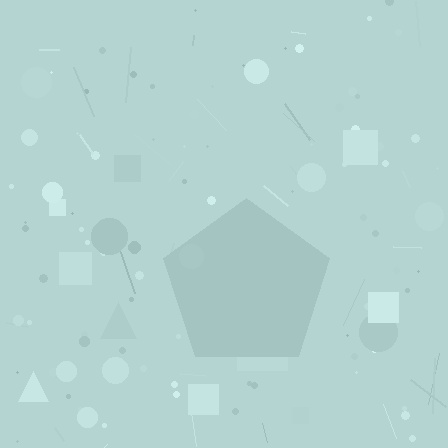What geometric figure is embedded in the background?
A pentagon is embedded in the background.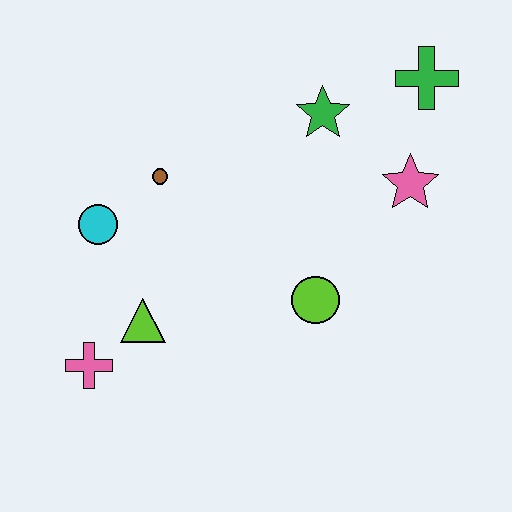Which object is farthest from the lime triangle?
The green cross is farthest from the lime triangle.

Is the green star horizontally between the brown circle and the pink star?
Yes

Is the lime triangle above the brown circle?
No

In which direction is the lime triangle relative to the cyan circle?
The lime triangle is below the cyan circle.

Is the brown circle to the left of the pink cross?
No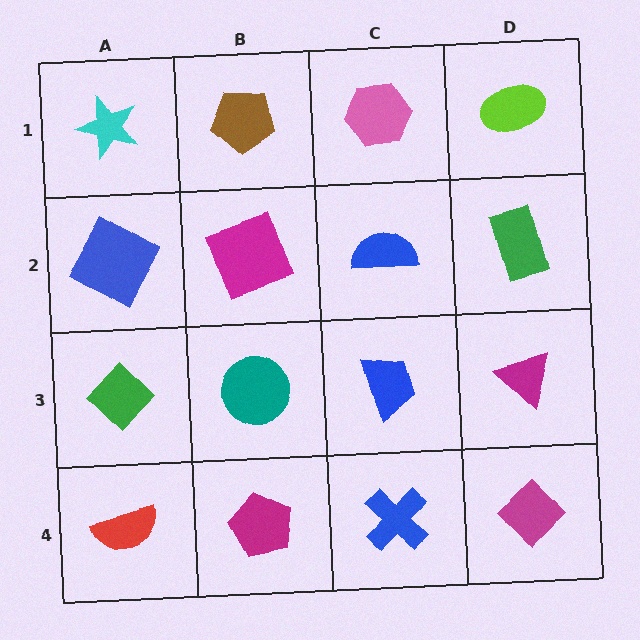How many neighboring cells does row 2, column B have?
4.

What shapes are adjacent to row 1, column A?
A blue square (row 2, column A), a brown pentagon (row 1, column B).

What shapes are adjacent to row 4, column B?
A teal circle (row 3, column B), a red semicircle (row 4, column A), a blue cross (row 4, column C).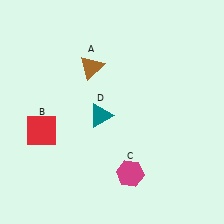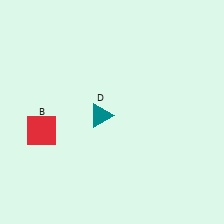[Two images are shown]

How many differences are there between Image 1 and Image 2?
There are 2 differences between the two images.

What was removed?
The magenta hexagon (C), the brown triangle (A) were removed in Image 2.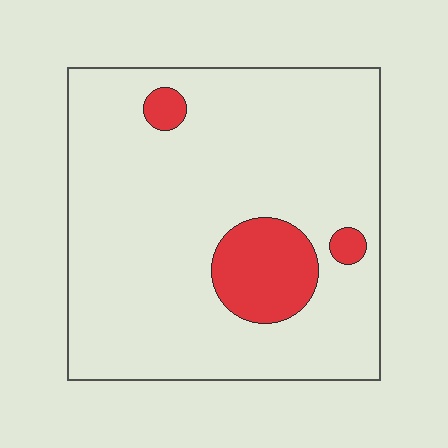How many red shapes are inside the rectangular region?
3.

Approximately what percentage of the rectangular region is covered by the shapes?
Approximately 10%.